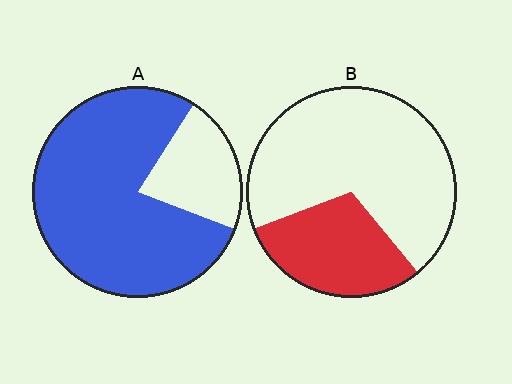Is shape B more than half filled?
No.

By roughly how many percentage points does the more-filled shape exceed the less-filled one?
By roughly 50 percentage points (A over B).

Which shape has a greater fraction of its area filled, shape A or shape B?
Shape A.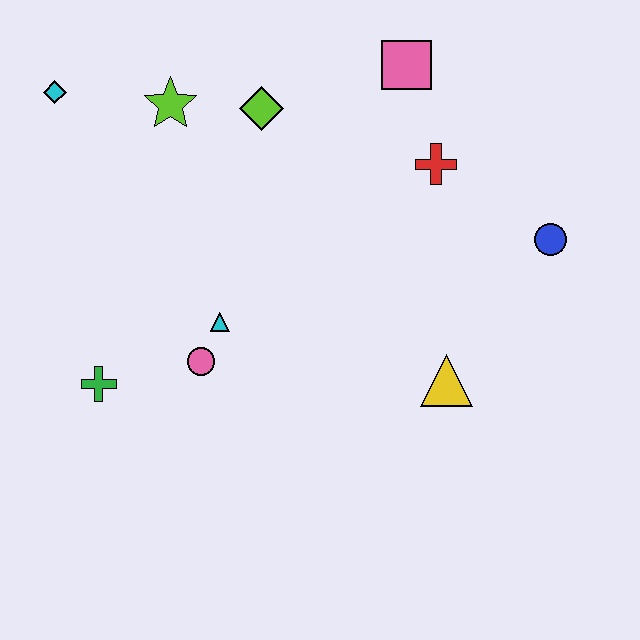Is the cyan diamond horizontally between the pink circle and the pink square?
No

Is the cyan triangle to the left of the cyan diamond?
No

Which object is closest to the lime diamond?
The lime star is closest to the lime diamond.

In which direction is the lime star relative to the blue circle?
The lime star is to the left of the blue circle.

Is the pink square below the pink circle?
No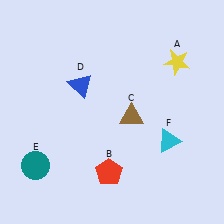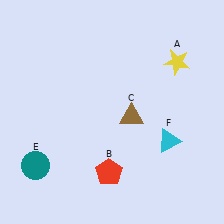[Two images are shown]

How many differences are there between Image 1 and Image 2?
There is 1 difference between the two images.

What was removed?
The blue triangle (D) was removed in Image 2.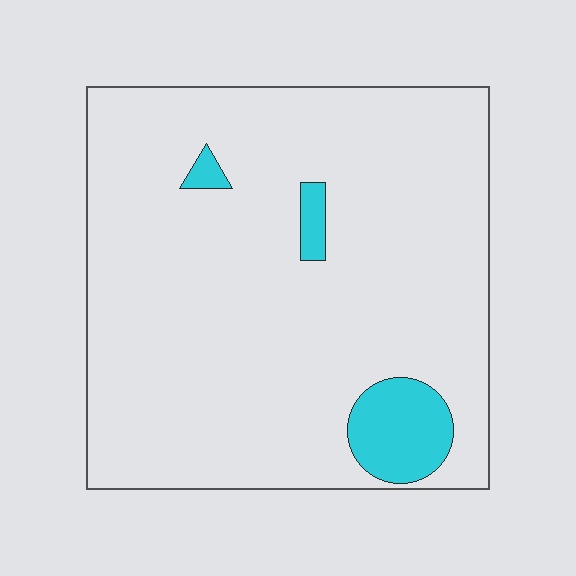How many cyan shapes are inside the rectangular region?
3.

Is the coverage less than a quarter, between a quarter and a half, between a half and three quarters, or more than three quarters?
Less than a quarter.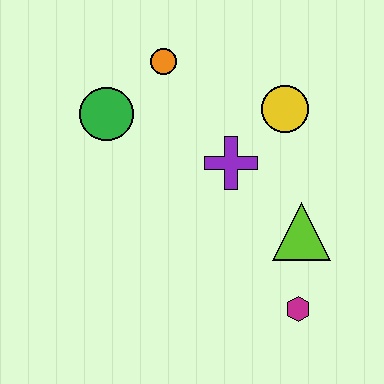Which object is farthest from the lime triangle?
The green circle is farthest from the lime triangle.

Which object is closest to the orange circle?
The green circle is closest to the orange circle.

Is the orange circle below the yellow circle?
No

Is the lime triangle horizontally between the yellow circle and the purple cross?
No